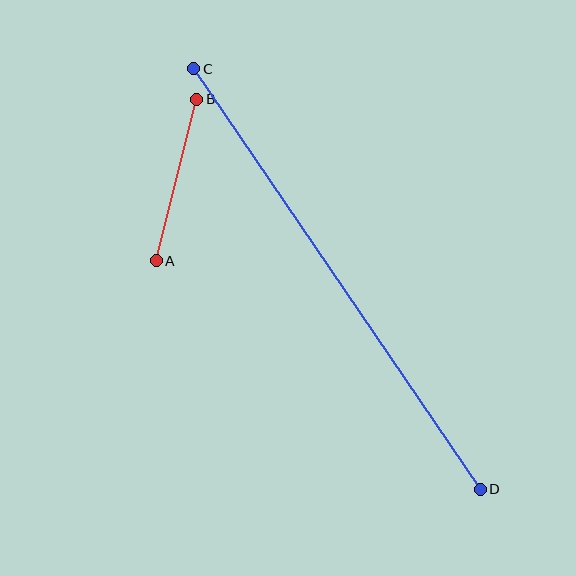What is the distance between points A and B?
The distance is approximately 166 pixels.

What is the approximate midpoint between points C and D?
The midpoint is at approximately (337, 279) pixels.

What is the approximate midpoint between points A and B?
The midpoint is at approximately (177, 180) pixels.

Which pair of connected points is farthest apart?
Points C and D are farthest apart.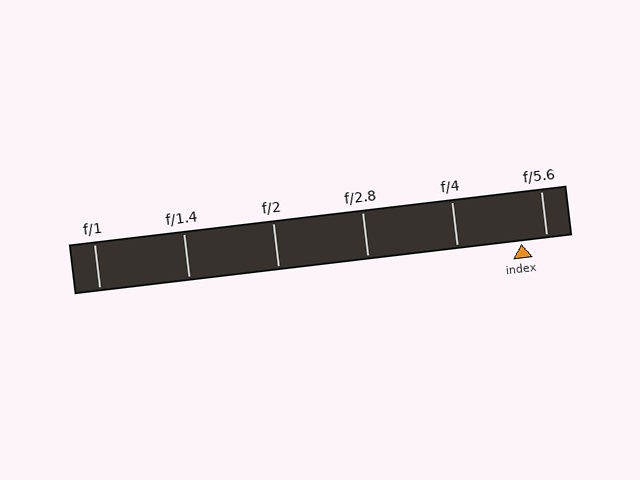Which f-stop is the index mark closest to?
The index mark is closest to f/5.6.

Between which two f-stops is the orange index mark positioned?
The index mark is between f/4 and f/5.6.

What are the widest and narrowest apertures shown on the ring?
The widest aperture shown is f/1 and the narrowest is f/5.6.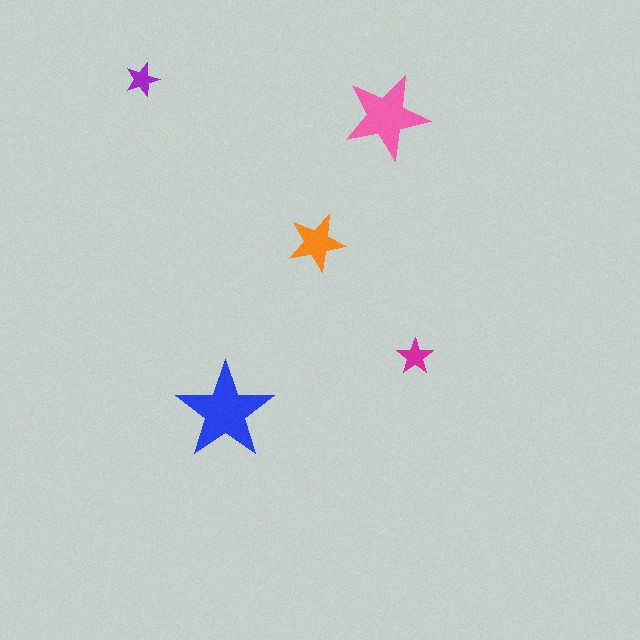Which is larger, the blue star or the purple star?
The blue one.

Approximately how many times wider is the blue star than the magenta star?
About 2.5 times wider.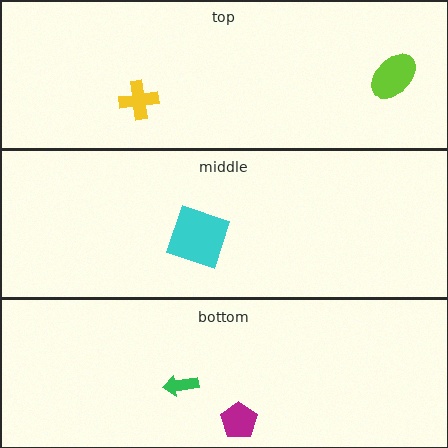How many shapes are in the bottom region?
2.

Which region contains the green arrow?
The bottom region.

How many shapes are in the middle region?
1.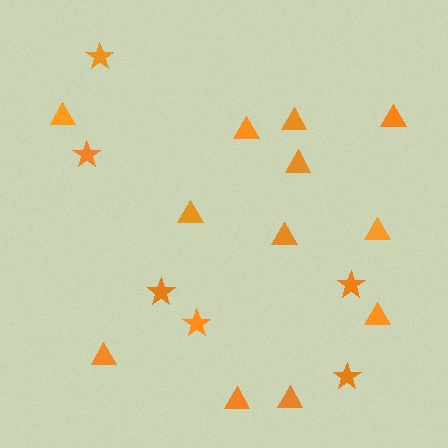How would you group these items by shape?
There are 2 groups: one group of triangles (12) and one group of stars (6).